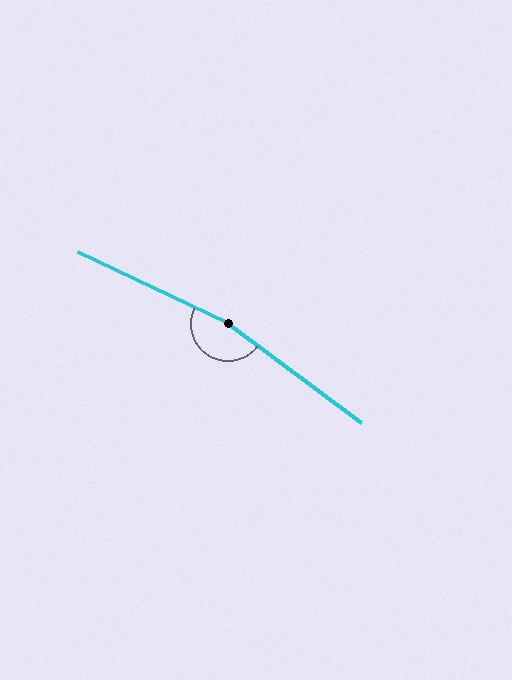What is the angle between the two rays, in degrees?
Approximately 169 degrees.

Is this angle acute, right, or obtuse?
It is obtuse.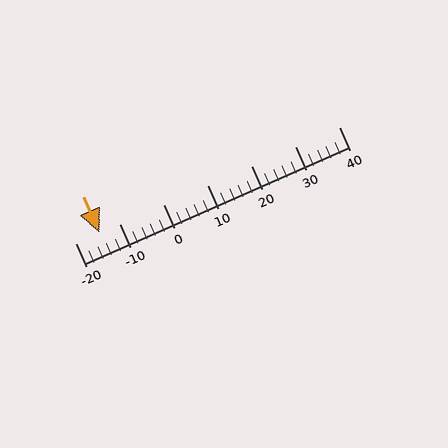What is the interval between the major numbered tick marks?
The major tick marks are spaced 10 units apart.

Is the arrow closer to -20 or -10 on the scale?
The arrow is closer to -10.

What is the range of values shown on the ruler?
The ruler shows values from -20 to 40.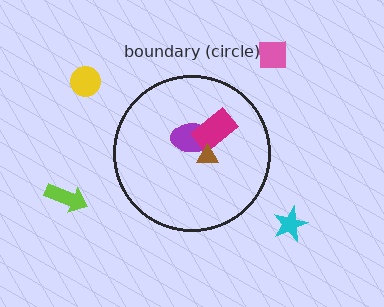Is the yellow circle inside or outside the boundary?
Outside.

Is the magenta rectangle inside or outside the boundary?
Inside.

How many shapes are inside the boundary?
3 inside, 4 outside.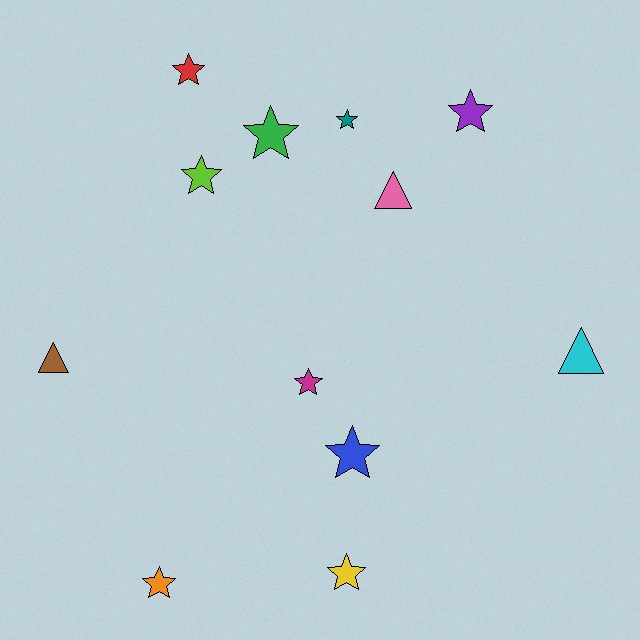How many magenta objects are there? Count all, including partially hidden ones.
There is 1 magenta object.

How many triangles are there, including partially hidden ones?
There are 3 triangles.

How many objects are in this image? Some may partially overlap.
There are 12 objects.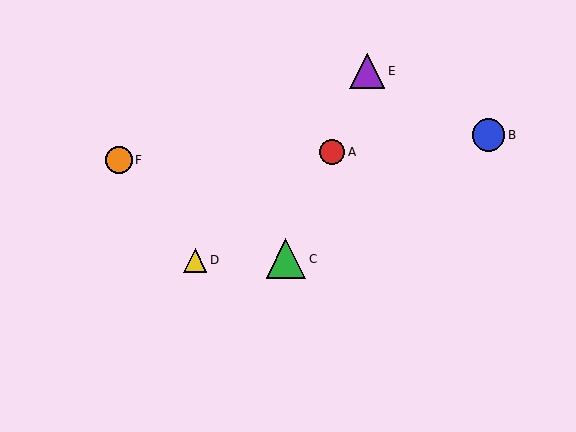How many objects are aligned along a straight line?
3 objects (A, C, E) are aligned along a straight line.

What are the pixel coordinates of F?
Object F is at (119, 160).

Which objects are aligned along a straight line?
Objects A, C, E are aligned along a straight line.